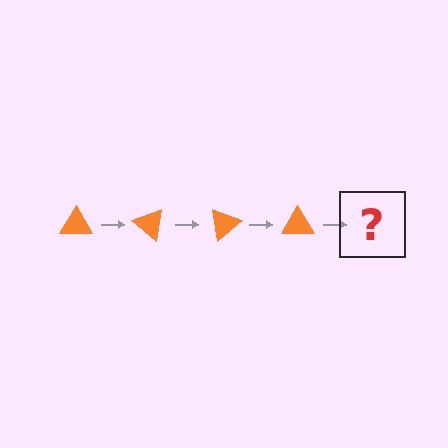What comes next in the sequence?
The next element should be an orange triangle rotated 160 degrees.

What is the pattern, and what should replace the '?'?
The pattern is that the triangle rotates 40 degrees each step. The '?' should be an orange triangle rotated 160 degrees.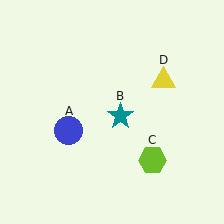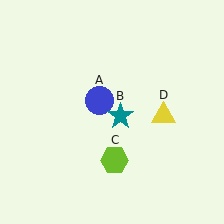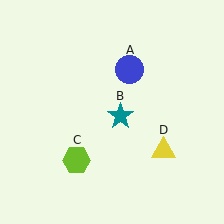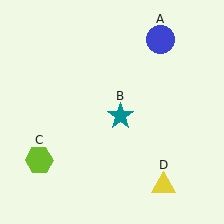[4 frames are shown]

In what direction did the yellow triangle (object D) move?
The yellow triangle (object D) moved down.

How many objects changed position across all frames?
3 objects changed position: blue circle (object A), lime hexagon (object C), yellow triangle (object D).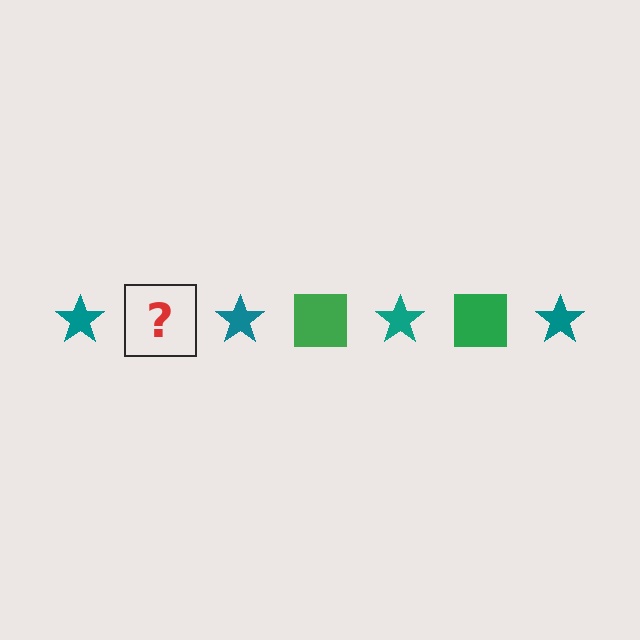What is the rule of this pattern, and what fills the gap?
The rule is that the pattern alternates between teal star and green square. The gap should be filled with a green square.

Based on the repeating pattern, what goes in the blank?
The blank should be a green square.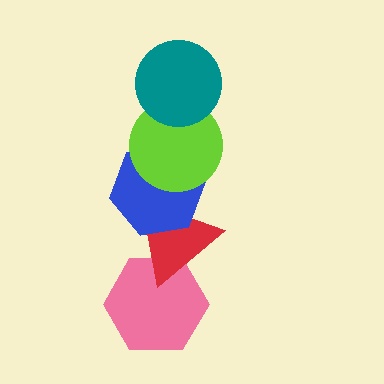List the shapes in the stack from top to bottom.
From top to bottom: the teal circle, the lime circle, the blue hexagon, the red triangle, the pink hexagon.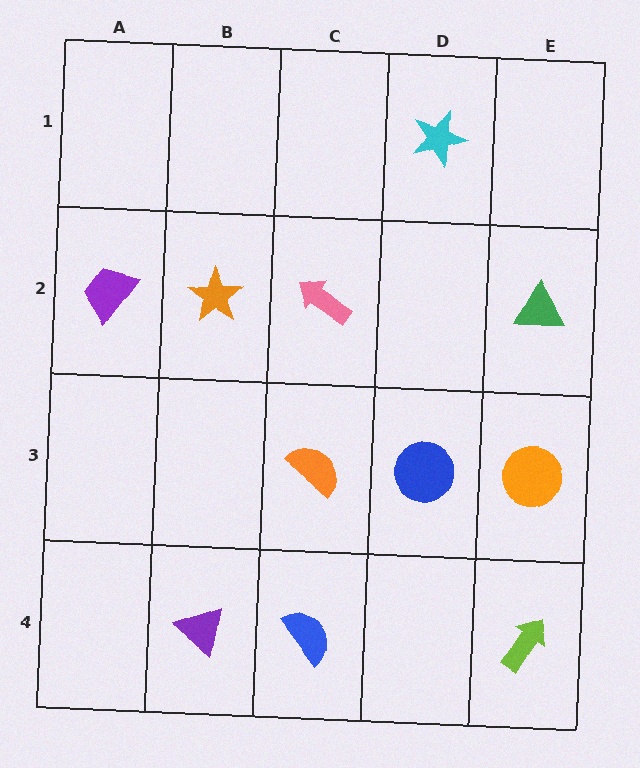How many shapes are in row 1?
1 shape.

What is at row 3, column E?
An orange circle.